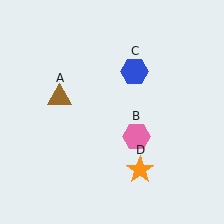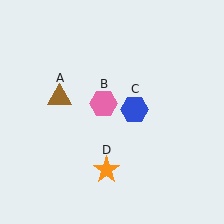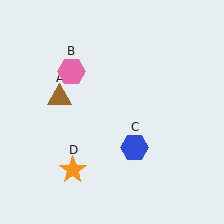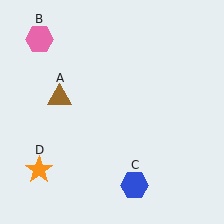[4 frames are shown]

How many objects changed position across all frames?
3 objects changed position: pink hexagon (object B), blue hexagon (object C), orange star (object D).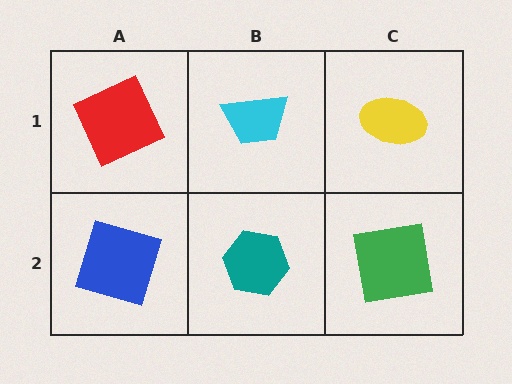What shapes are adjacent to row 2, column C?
A yellow ellipse (row 1, column C), a teal hexagon (row 2, column B).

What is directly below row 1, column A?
A blue square.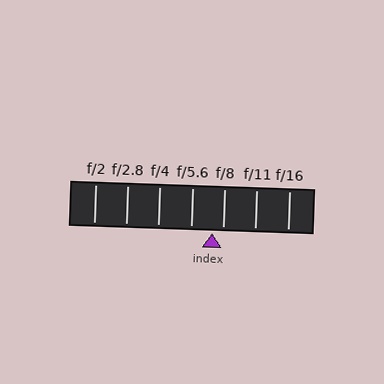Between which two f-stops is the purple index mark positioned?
The index mark is between f/5.6 and f/8.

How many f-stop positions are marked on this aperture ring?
There are 7 f-stop positions marked.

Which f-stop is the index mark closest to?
The index mark is closest to f/8.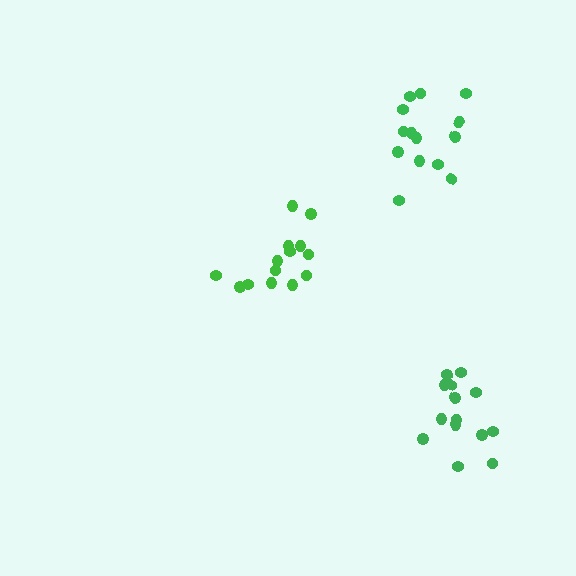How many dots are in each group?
Group 1: 14 dots, Group 2: 14 dots, Group 3: 14 dots (42 total).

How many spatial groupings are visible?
There are 3 spatial groupings.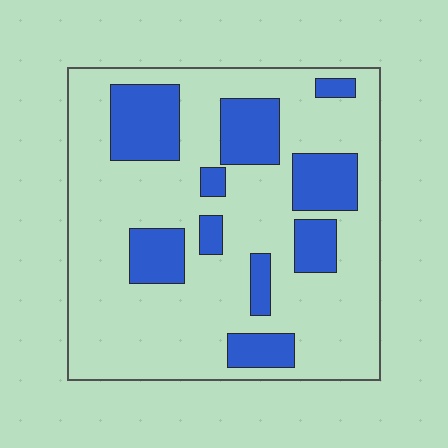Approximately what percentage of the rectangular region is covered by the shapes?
Approximately 25%.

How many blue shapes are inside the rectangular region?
10.